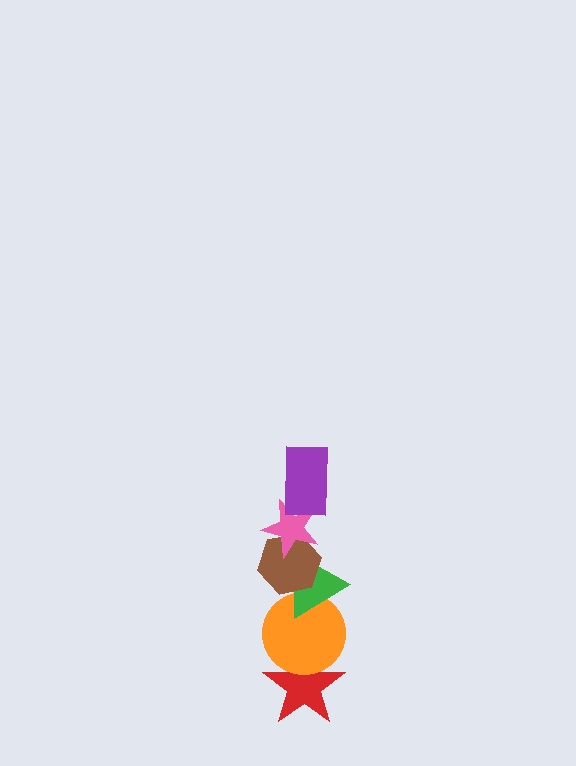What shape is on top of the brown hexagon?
The pink star is on top of the brown hexagon.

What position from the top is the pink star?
The pink star is 2nd from the top.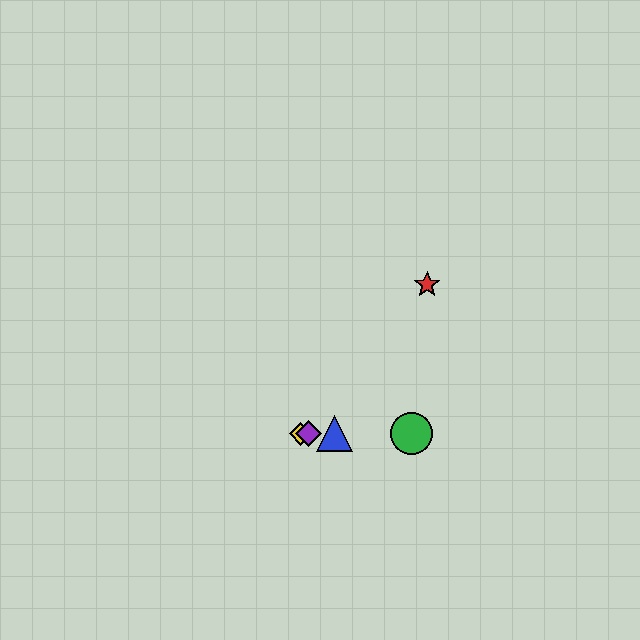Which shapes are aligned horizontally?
The blue triangle, the green circle, the yellow diamond, the purple diamond are aligned horizontally.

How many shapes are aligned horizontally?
4 shapes (the blue triangle, the green circle, the yellow diamond, the purple diamond) are aligned horizontally.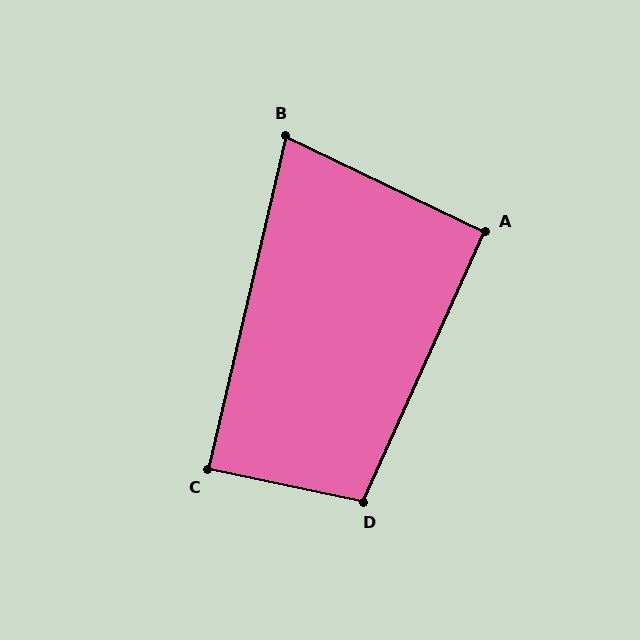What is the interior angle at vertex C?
Approximately 89 degrees (approximately right).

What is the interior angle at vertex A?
Approximately 91 degrees (approximately right).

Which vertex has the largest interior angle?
D, at approximately 103 degrees.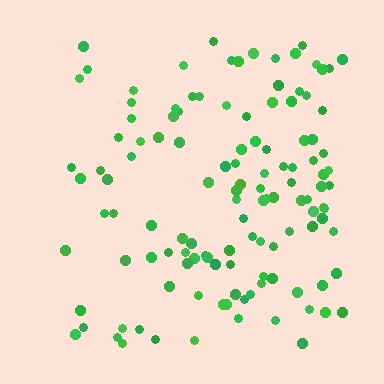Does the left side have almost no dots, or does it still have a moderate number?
Still a moderate number, just noticeably fewer than the right.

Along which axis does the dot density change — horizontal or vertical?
Horizontal.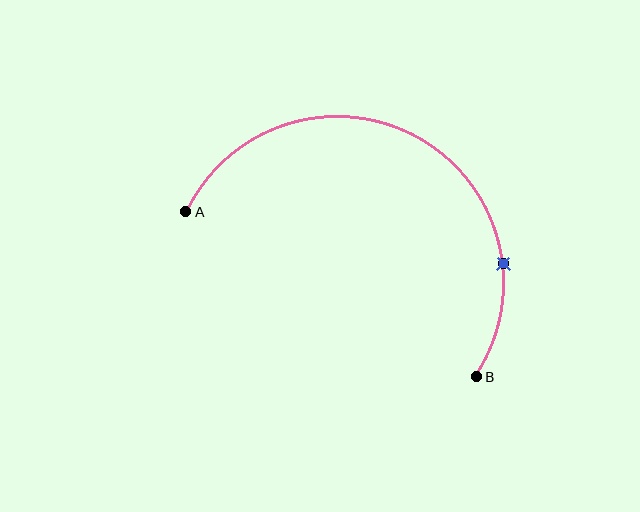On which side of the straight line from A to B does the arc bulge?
The arc bulges above the straight line connecting A and B.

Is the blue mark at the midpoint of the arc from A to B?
No. The blue mark lies on the arc but is closer to endpoint B. The arc midpoint would be at the point on the curve equidistant along the arc from both A and B.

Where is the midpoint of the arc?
The arc midpoint is the point on the curve farthest from the straight line joining A and B. It sits above that line.